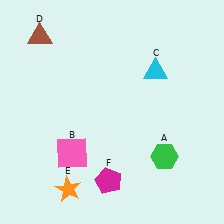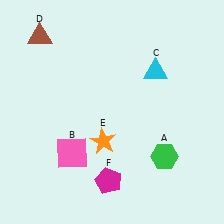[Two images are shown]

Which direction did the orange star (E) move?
The orange star (E) moved up.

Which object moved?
The orange star (E) moved up.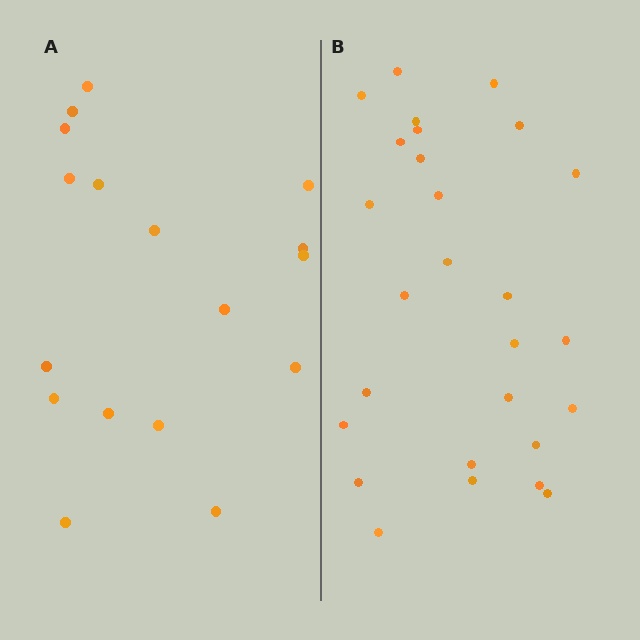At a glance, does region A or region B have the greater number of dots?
Region B (the right region) has more dots.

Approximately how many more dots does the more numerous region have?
Region B has roughly 10 or so more dots than region A.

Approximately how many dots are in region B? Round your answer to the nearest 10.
About 30 dots. (The exact count is 27, which rounds to 30.)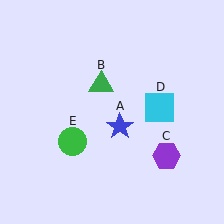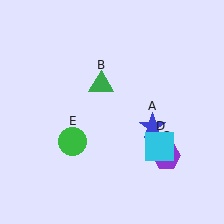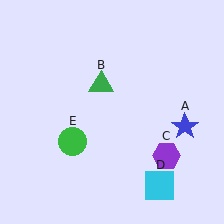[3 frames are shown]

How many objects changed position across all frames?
2 objects changed position: blue star (object A), cyan square (object D).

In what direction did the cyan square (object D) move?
The cyan square (object D) moved down.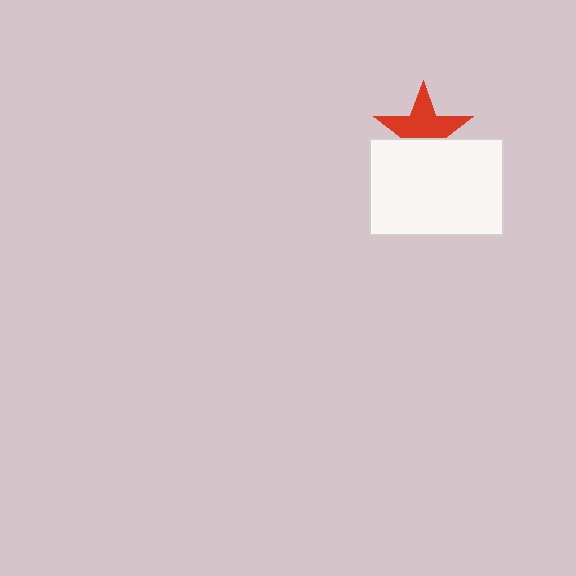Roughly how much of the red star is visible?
About half of it is visible (roughly 62%).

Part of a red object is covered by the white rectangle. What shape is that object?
It is a star.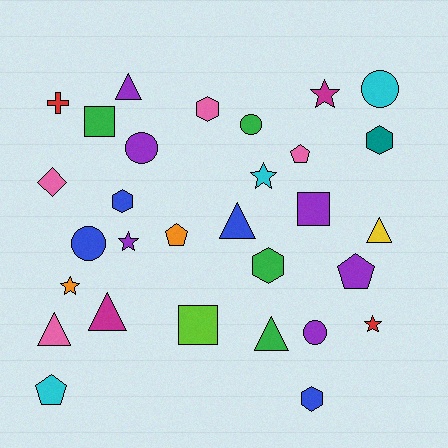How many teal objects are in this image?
There is 1 teal object.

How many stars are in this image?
There are 5 stars.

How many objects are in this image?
There are 30 objects.